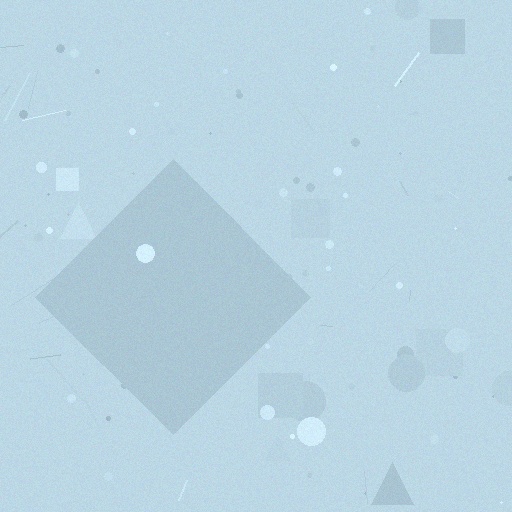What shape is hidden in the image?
A diamond is hidden in the image.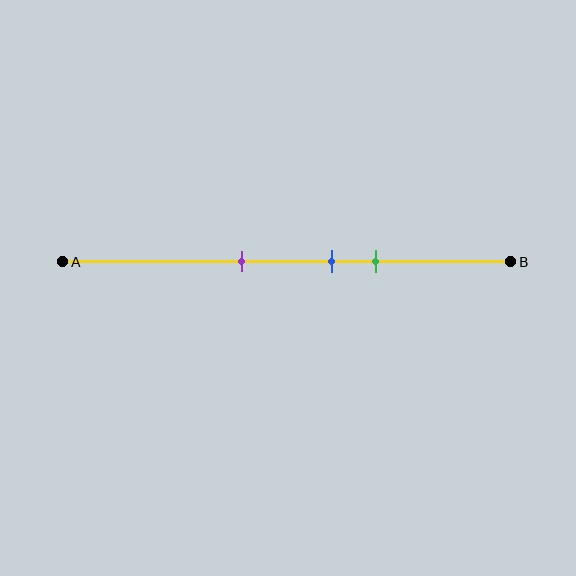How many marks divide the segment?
There are 3 marks dividing the segment.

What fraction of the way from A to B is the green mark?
The green mark is approximately 70% (0.7) of the way from A to B.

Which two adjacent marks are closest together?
The blue and green marks are the closest adjacent pair.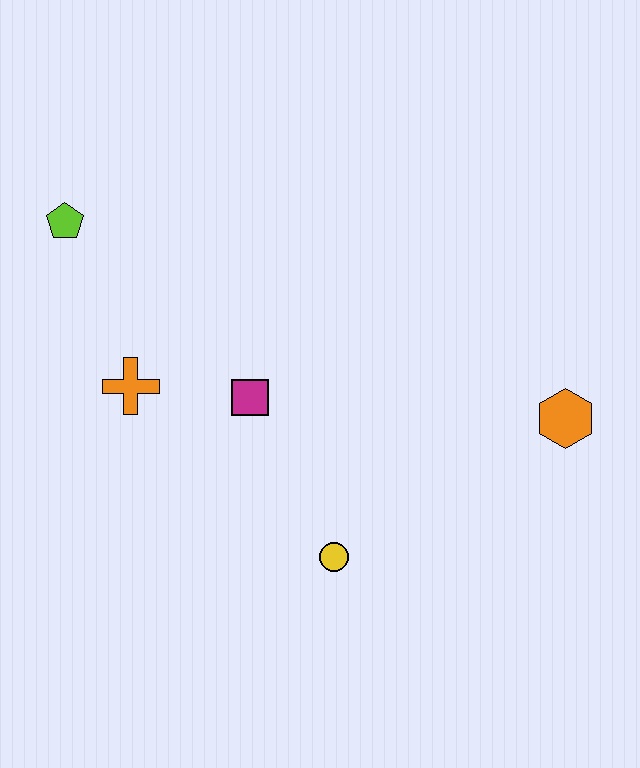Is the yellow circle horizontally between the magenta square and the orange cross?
No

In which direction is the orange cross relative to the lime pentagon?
The orange cross is below the lime pentagon.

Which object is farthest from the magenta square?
The orange hexagon is farthest from the magenta square.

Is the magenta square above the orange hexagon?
Yes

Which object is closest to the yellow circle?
The magenta square is closest to the yellow circle.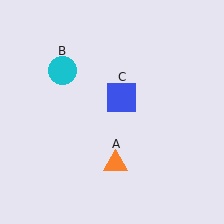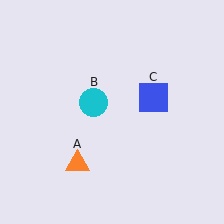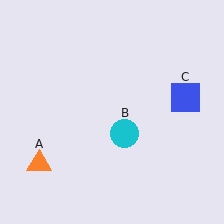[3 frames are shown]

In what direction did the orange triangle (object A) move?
The orange triangle (object A) moved left.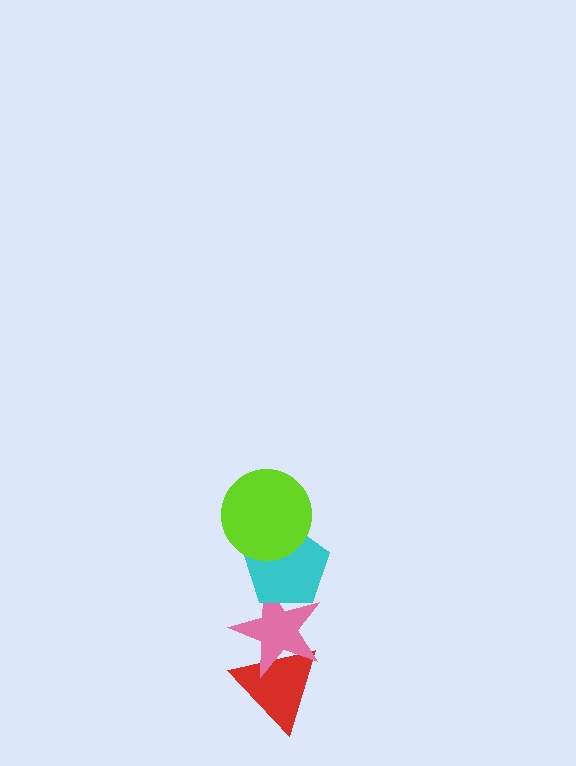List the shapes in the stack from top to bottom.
From top to bottom: the lime circle, the cyan pentagon, the pink star, the red triangle.